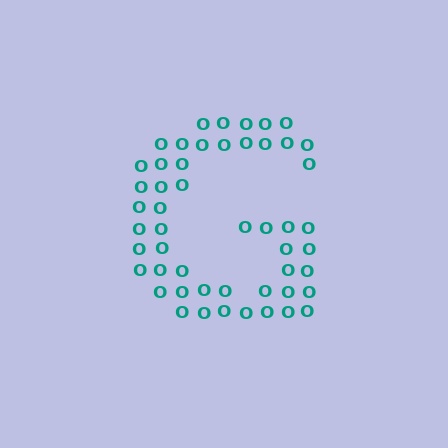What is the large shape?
The large shape is the letter G.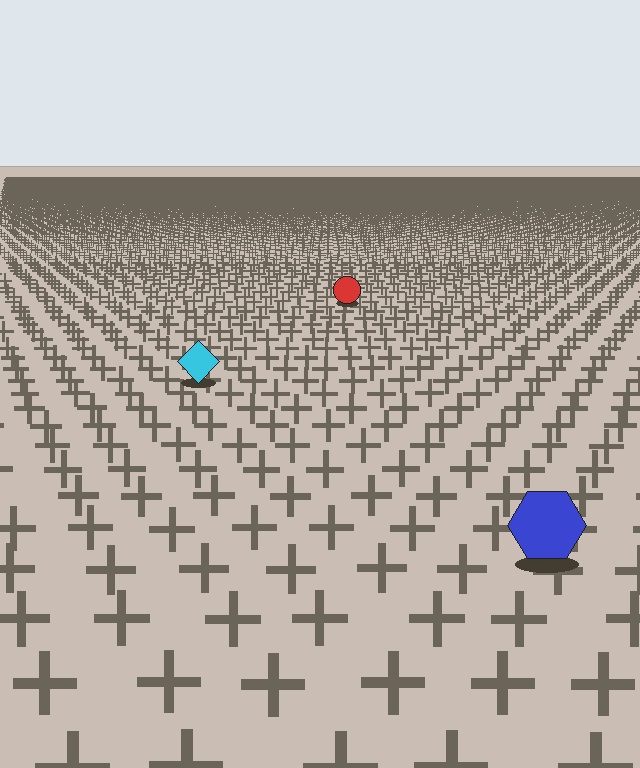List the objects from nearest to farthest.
From nearest to farthest: the blue hexagon, the cyan diamond, the red circle.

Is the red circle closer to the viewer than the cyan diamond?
No. The cyan diamond is closer — you can tell from the texture gradient: the ground texture is coarser near it.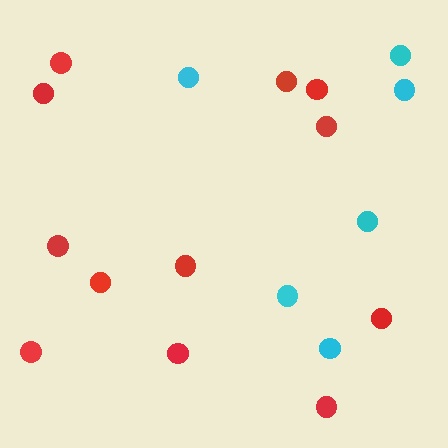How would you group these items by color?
There are 2 groups: one group of red circles (12) and one group of cyan circles (6).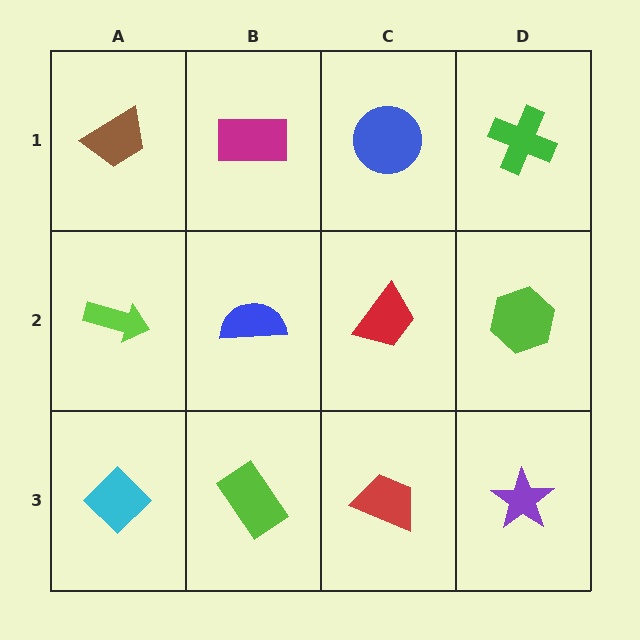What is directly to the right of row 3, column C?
A purple star.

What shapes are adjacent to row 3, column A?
A lime arrow (row 2, column A), a lime rectangle (row 3, column B).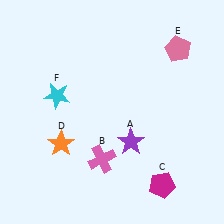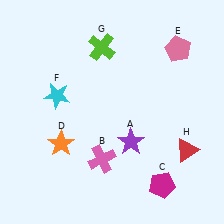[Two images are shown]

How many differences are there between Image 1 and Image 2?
There are 2 differences between the two images.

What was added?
A lime cross (G), a red triangle (H) were added in Image 2.